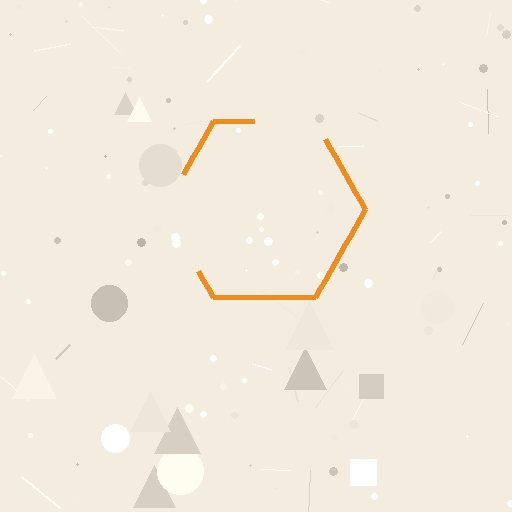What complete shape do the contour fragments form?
The contour fragments form a hexagon.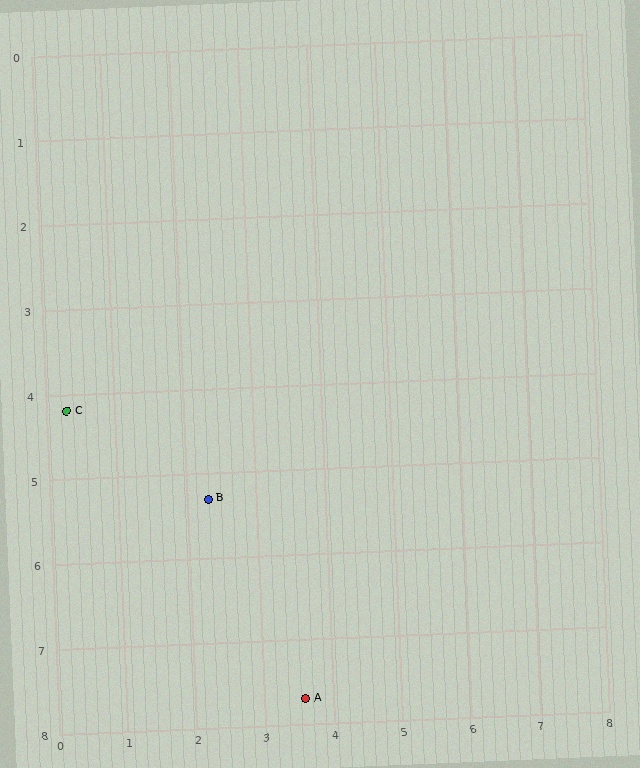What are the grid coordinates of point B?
Point B is at approximately (2.3, 5.3).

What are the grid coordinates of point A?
Point A is at approximately (3.6, 7.7).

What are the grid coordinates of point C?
Point C is at approximately (0.3, 4.2).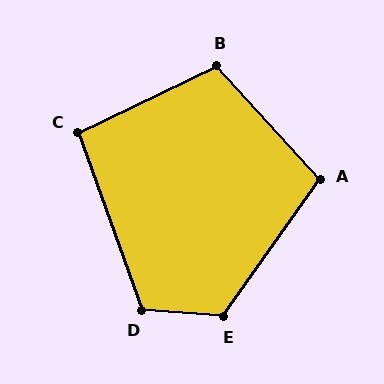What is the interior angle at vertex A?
Approximately 103 degrees (obtuse).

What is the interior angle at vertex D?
Approximately 114 degrees (obtuse).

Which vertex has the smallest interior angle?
C, at approximately 96 degrees.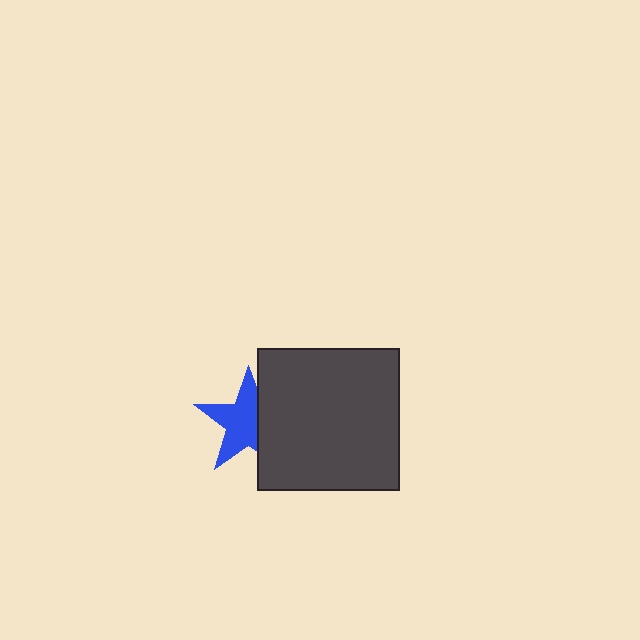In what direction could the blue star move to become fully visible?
The blue star could move left. That would shift it out from behind the dark gray square entirely.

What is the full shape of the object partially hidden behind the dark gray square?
The partially hidden object is a blue star.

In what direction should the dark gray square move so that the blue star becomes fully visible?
The dark gray square should move right. That is the shortest direction to clear the overlap and leave the blue star fully visible.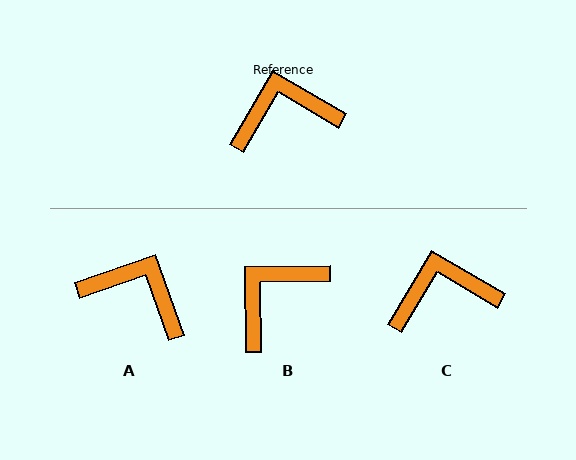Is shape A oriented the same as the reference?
No, it is off by about 40 degrees.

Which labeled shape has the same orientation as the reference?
C.